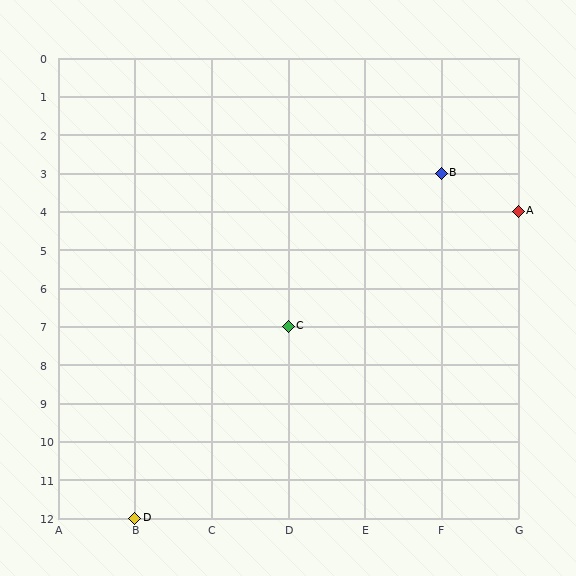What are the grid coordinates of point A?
Point A is at grid coordinates (G, 4).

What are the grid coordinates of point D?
Point D is at grid coordinates (B, 12).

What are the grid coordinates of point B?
Point B is at grid coordinates (F, 3).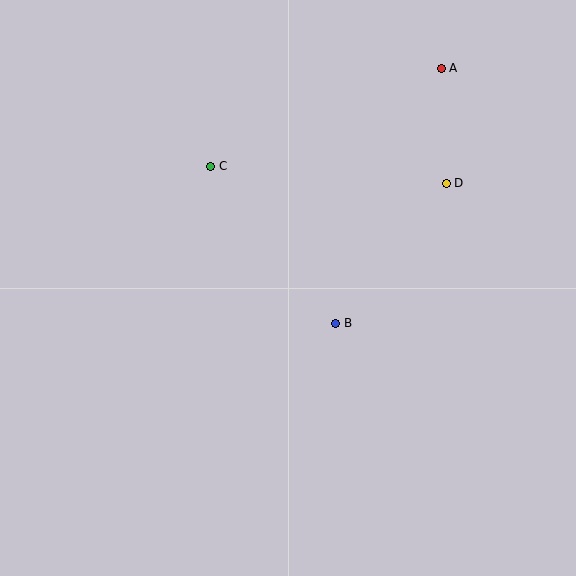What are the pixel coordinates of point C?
Point C is at (211, 166).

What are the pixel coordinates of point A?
Point A is at (441, 68).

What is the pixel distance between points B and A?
The distance between B and A is 276 pixels.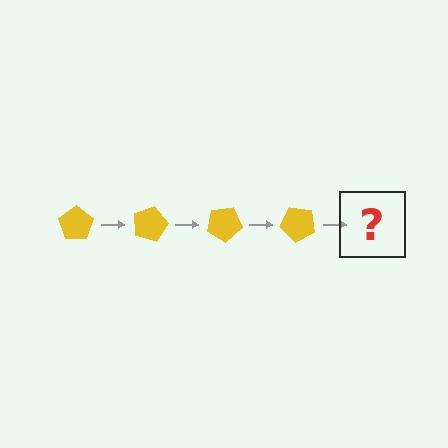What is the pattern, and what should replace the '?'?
The pattern is that the pentagon rotates 15 degrees each step. The '?' should be a yellow pentagon rotated 60 degrees.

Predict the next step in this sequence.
The next step is a yellow pentagon rotated 60 degrees.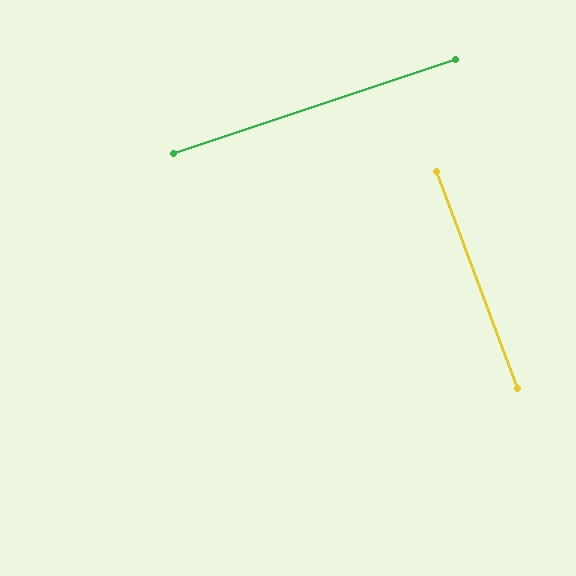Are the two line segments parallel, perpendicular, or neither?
Perpendicular — they meet at approximately 88°.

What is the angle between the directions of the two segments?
Approximately 88 degrees.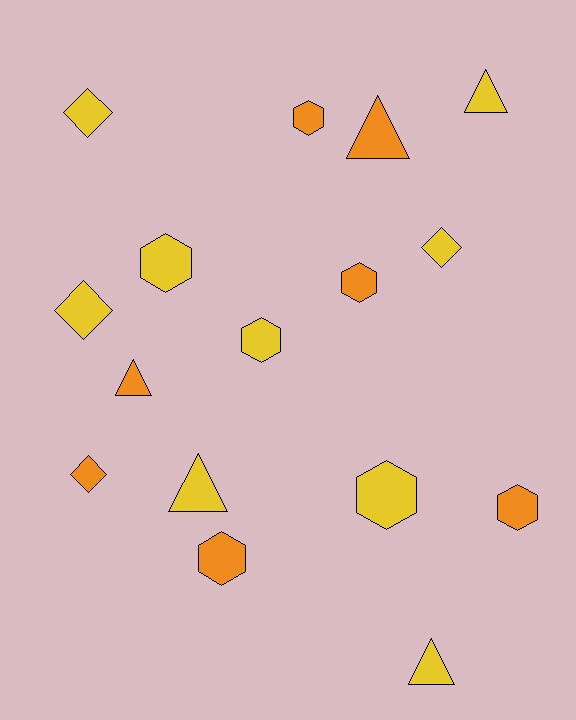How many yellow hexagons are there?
There are 3 yellow hexagons.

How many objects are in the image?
There are 16 objects.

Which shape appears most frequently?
Hexagon, with 7 objects.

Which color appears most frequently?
Yellow, with 9 objects.